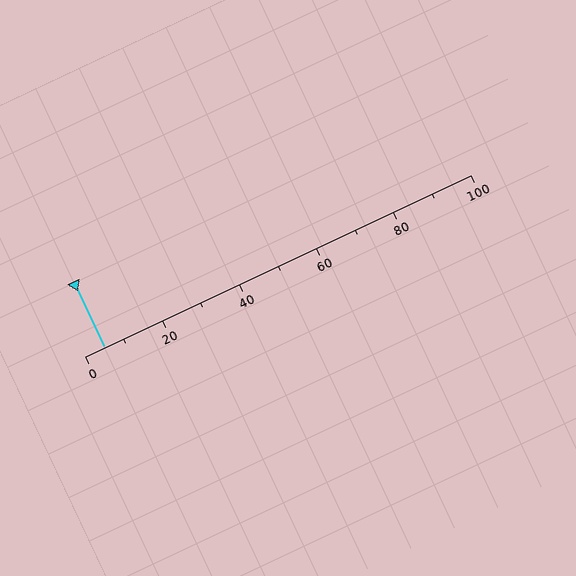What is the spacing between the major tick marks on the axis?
The major ticks are spaced 20 apart.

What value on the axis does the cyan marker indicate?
The marker indicates approximately 5.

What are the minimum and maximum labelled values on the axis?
The axis runs from 0 to 100.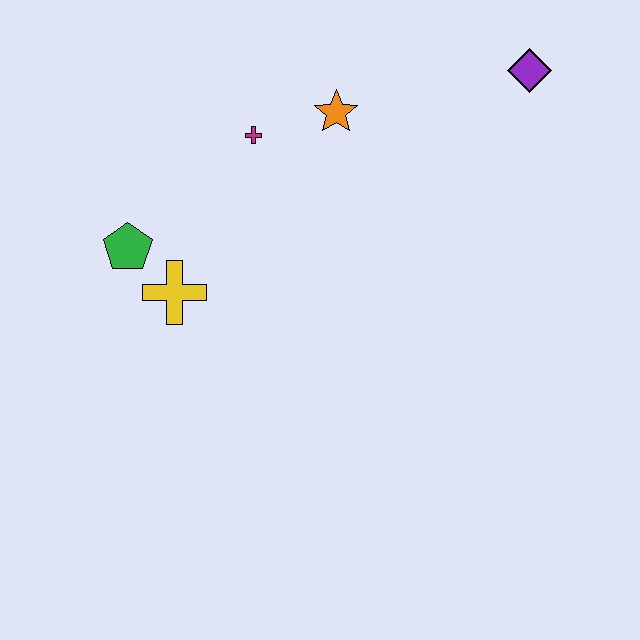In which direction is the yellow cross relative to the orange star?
The yellow cross is below the orange star.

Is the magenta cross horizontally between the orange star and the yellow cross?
Yes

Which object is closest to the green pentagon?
The yellow cross is closest to the green pentagon.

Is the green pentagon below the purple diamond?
Yes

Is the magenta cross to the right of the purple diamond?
No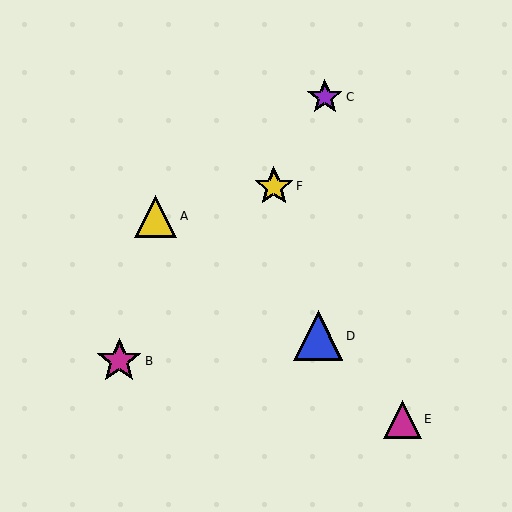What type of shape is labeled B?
Shape B is a magenta star.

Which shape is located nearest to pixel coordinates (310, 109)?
The purple star (labeled C) at (325, 97) is nearest to that location.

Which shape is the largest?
The blue triangle (labeled D) is the largest.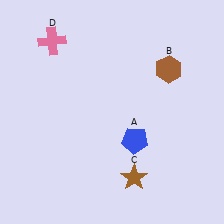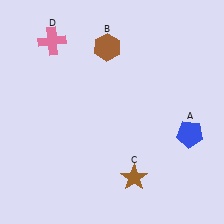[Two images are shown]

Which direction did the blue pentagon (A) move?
The blue pentagon (A) moved right.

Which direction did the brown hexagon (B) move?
The brown hexagon (B) moved left.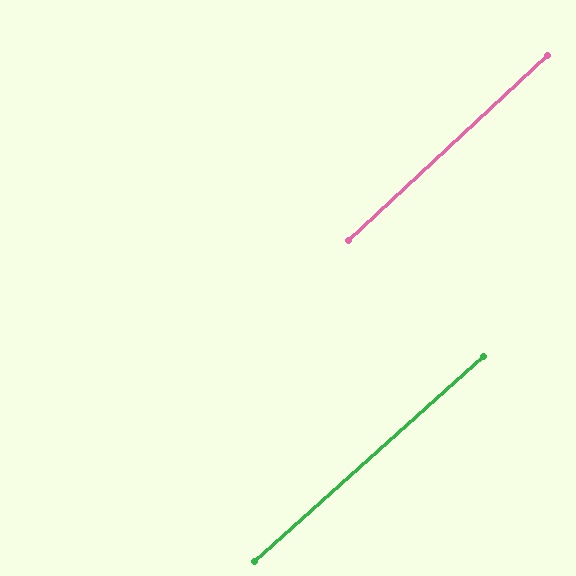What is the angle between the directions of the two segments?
Approximately 1 degree.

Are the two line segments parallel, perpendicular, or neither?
Parallel — their directions differ by only 1.3°.